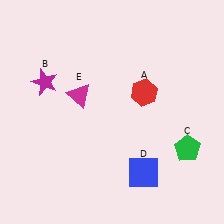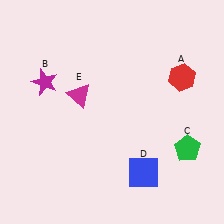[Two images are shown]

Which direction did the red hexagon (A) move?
The red hexagon (A) moved right.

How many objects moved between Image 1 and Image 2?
1 object moved between the two images.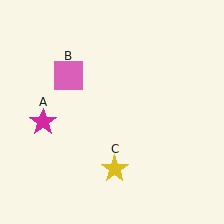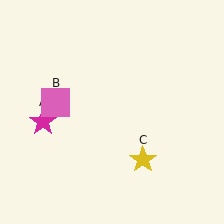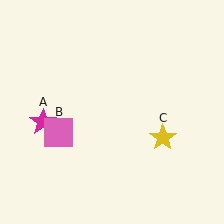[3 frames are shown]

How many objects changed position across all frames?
2 objects changed position: pink square (object B), yellow star (object C).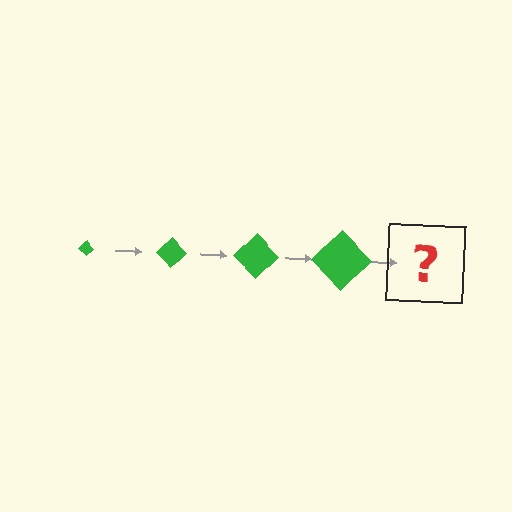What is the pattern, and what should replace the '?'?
The pattern is that the diamond gets progressively larger each step. The '?' should be a green diamond, larger than the previous one.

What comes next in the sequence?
The next element should be a green diamond, larger than the previous one.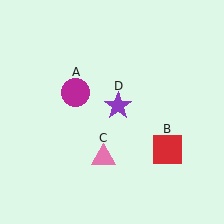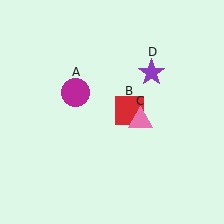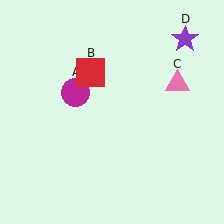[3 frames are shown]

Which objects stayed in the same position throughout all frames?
Magenta circle (object A) remained stationary.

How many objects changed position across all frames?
3 objects changed position: red square (object B), pink triangle (object C), purple star (object D).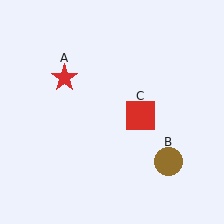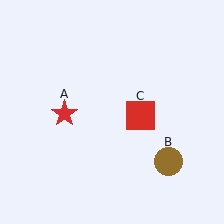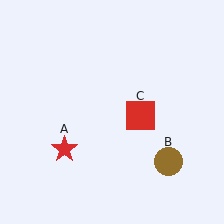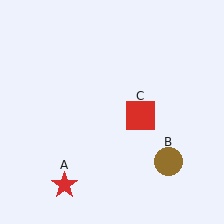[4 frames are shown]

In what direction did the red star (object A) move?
The red star (object A) moved down.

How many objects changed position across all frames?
1 object changed position: red star (object A).